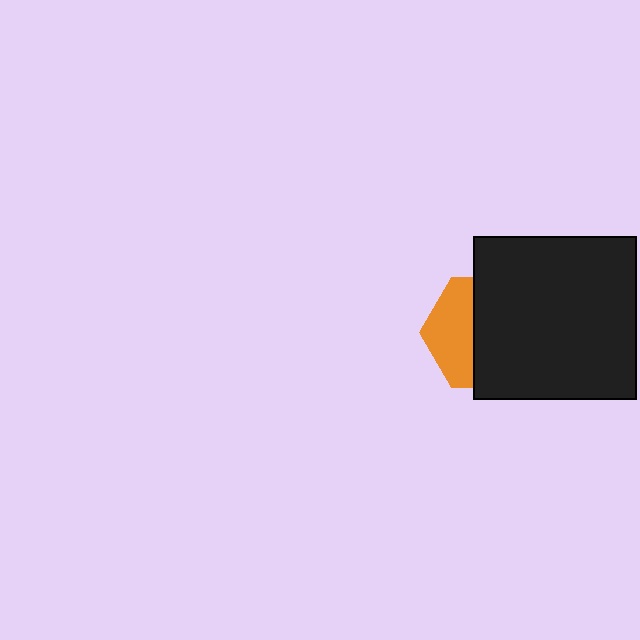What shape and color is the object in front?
The object in front is a black square.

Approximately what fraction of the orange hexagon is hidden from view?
Roughly 60% of the orange hexagon is hidden behind the black square.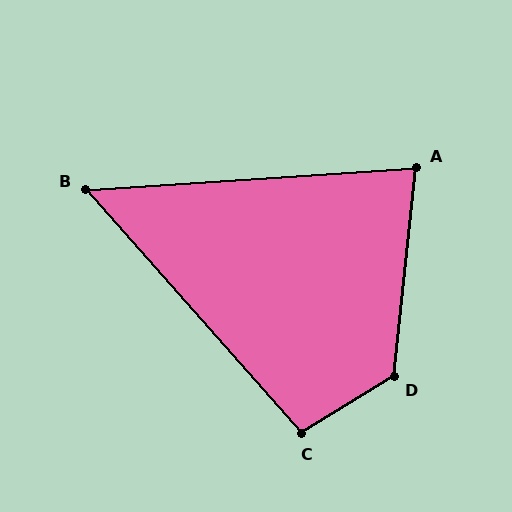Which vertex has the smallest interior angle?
B, at approximately 52 degrees.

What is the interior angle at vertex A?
Approximately 80 degrees (acute).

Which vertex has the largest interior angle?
D, at approximately 128 degrees.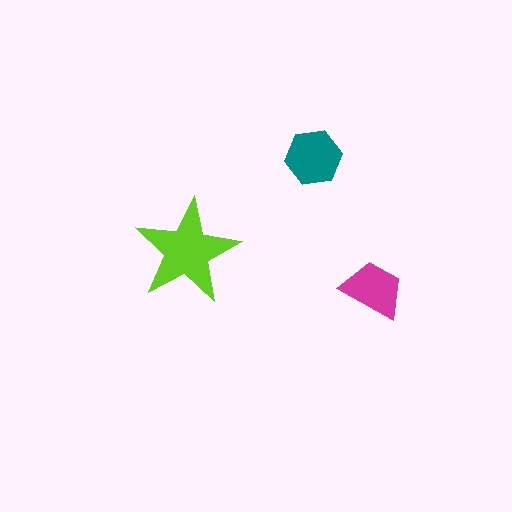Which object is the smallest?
The magenta trapezoid.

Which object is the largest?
The lime star.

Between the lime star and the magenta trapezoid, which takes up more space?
The lime star.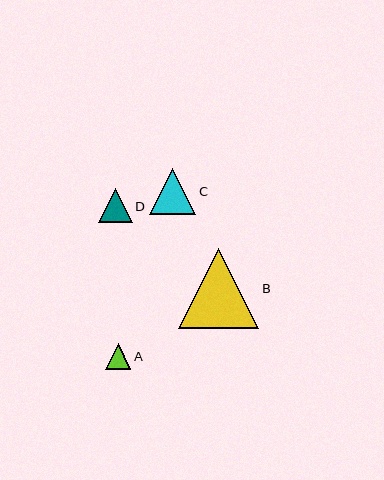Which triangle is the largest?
Triangle B is the largest with a size of approximately 80 pixels.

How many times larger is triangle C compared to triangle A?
Triangle C is approximately 1.8 times the size of triangle A.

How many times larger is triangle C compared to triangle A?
Triangle C is approximately 1.8 times the size of triangle A.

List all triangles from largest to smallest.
From largest to smallest: B, C, D, A.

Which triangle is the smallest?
Triangle A is the smallest with a size of approximately 25 pixels.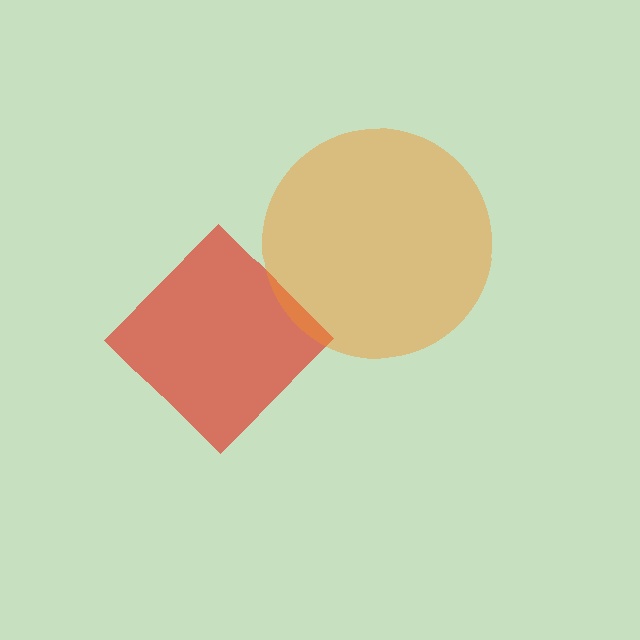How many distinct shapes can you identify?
There are 2 distinct shapes: a red diamond, an orange circle.